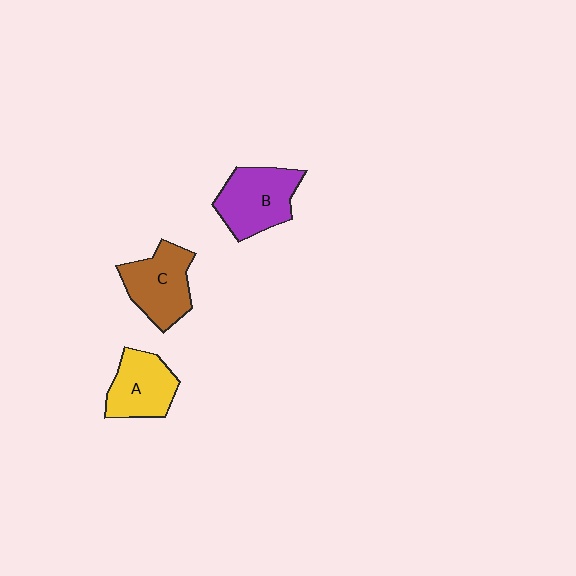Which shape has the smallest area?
Shape A (yellow).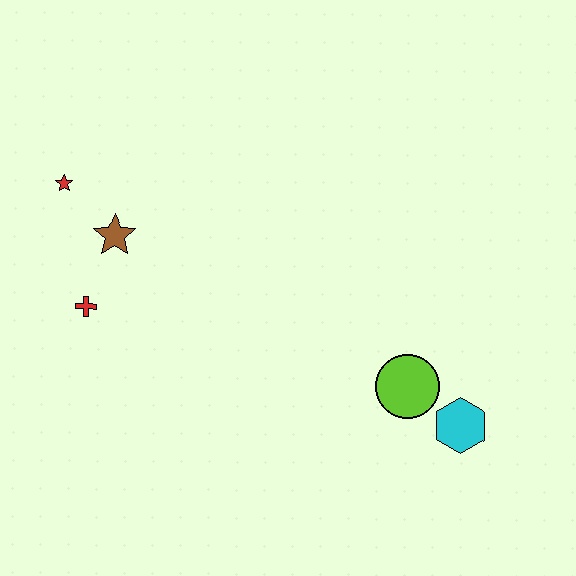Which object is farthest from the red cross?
The cyan hexagon is farthest from the red cross.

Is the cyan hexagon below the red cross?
Yes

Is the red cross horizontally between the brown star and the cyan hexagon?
No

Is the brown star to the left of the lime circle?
Yes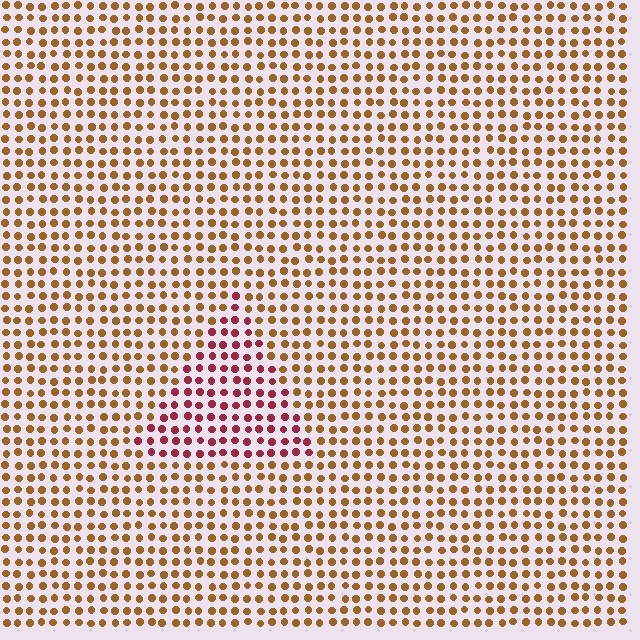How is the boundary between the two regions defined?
The boundary is defined purely by a slight shift in hue (about 48 degrees). Spacing, size, and orientation are identical on both sides.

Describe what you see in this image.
The image is filled with small brown elements in a uniform arrangement. A triangle-shaped region is visible where the elements are tinted to a slightly different hue, forming a subtle color boundary.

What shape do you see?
I see a triangle.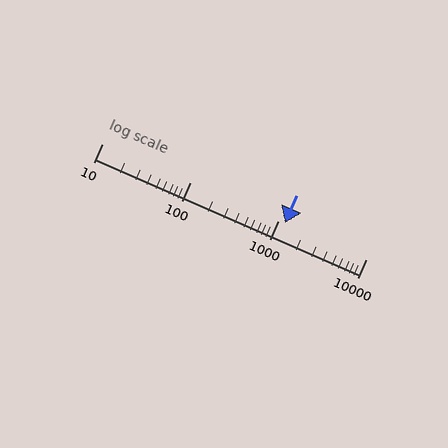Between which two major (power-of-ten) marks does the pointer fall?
The pointer is between 1000 and 10000.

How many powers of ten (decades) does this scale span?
The scale spans 3 decades, from 10 to 10000.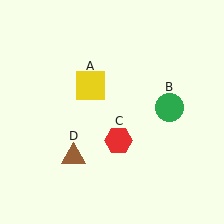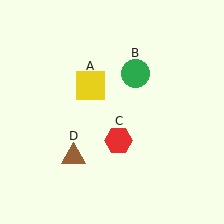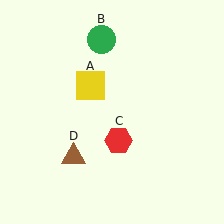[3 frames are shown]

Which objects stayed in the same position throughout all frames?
Yellow square (object A) and red hexagon (object C) and brown triangle (object D) remained stationary.